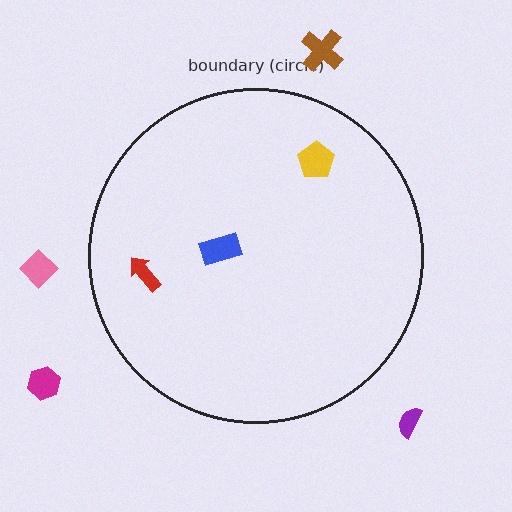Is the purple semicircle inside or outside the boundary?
Outside.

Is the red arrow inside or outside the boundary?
Inside.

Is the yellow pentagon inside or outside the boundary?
Inside.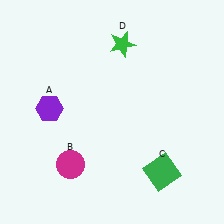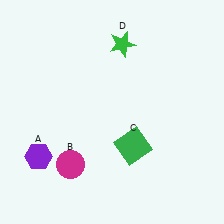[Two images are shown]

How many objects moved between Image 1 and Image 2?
2 objects moved between the two images.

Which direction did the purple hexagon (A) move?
The purple hexagon (A) moved down.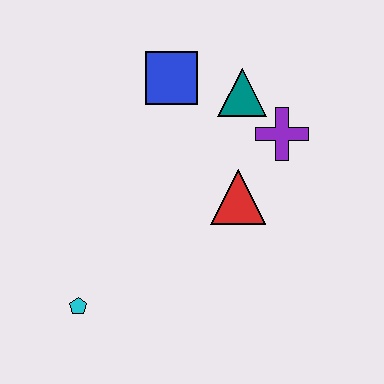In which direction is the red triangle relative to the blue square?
The red triangle is below the blue square.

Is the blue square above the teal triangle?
Yes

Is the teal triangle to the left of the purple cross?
Yes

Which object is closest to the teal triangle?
The purple cross is closest to the teal triangle.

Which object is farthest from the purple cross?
The cyan pentagon is farthest from the purple cross.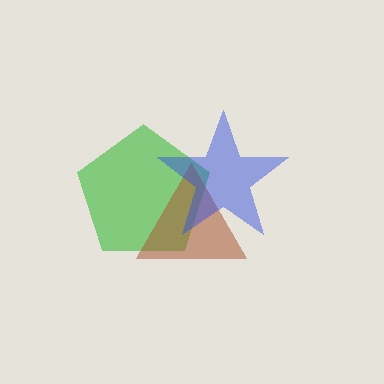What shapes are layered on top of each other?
The layered shapes are: a green pentagon, a brown triangle, a blue star.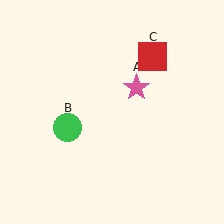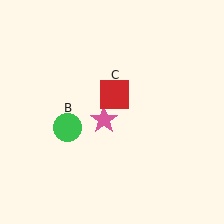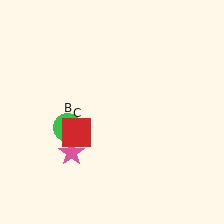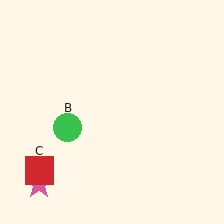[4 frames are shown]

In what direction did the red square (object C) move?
The red square (object C) moved down and to the left.